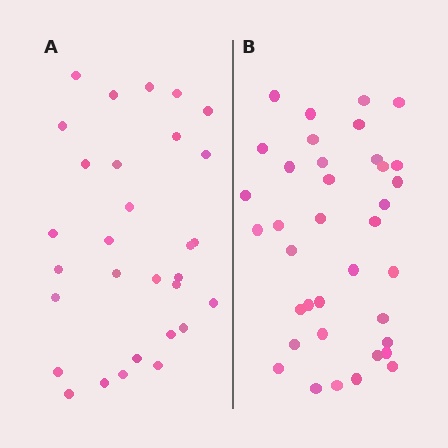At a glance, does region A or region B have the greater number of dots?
Region B (the right region) has more dots.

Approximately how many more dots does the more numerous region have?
Region B has roughly 8 or so more dots than region A.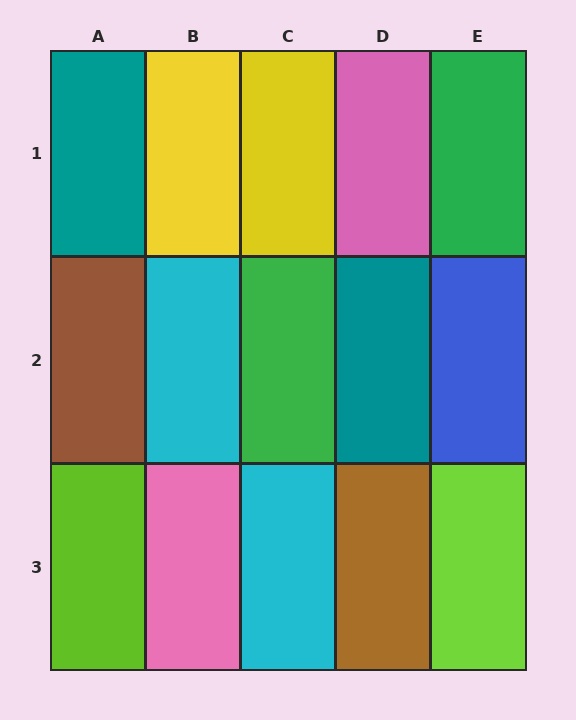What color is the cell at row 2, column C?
Green.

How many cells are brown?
2 cells are brown.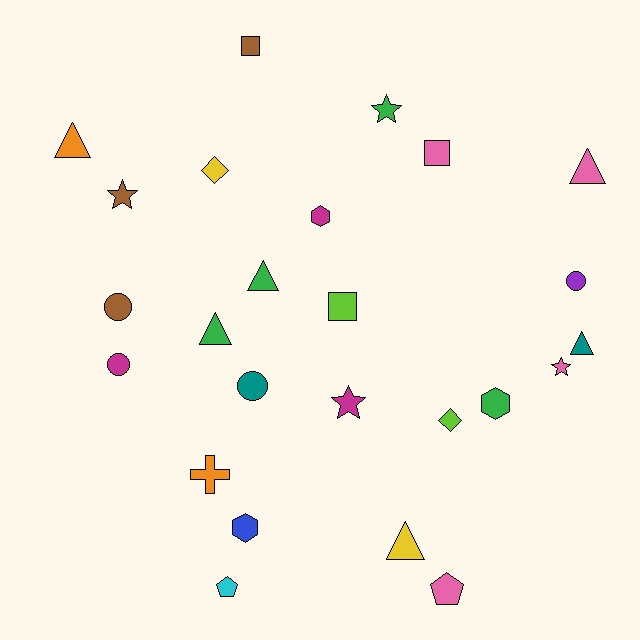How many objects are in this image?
There are 25 objects.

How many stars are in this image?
There are 4 stars.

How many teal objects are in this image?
There are 2 teal objects.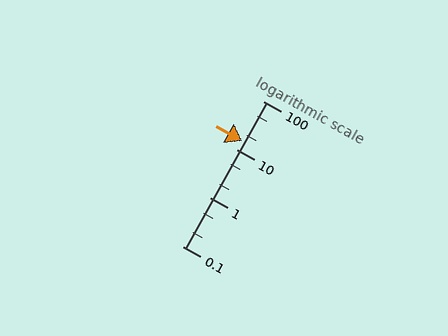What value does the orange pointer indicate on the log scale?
The pointer indicates approximately 15.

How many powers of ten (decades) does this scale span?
The scale spans 3 decades, from 0.1 to 100.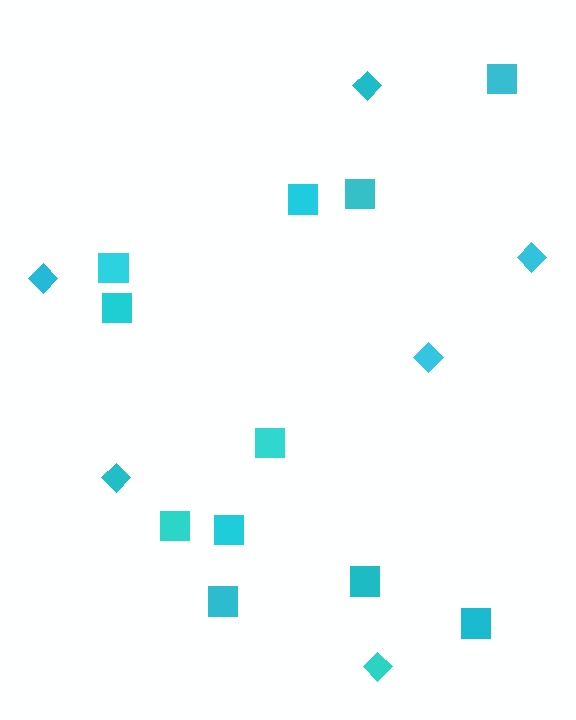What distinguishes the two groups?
There are 2 groups: one group of squares (11) and one group of diamonds (6).